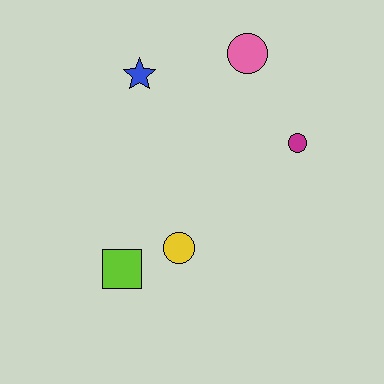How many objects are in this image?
There are 5 objects.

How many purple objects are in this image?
There are no purple objects.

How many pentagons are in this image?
There are no pentagons.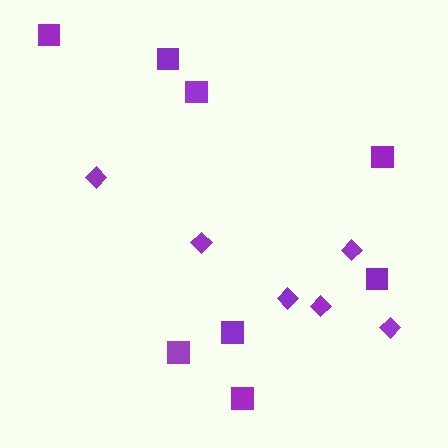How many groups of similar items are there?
There are 2 groups: one group of diamonds (6) and one group of squares (8).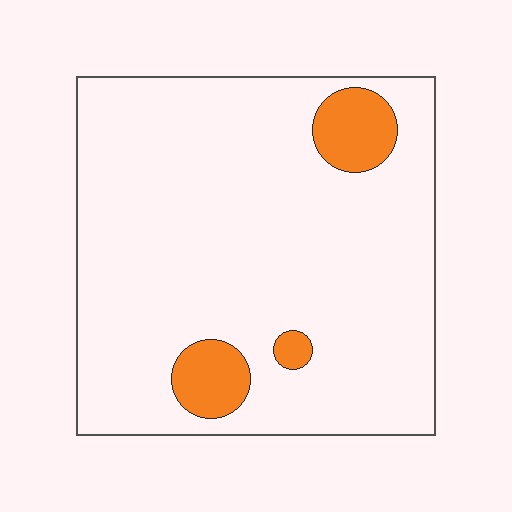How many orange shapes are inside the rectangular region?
3.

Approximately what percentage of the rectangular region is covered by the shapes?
Approximately 10%.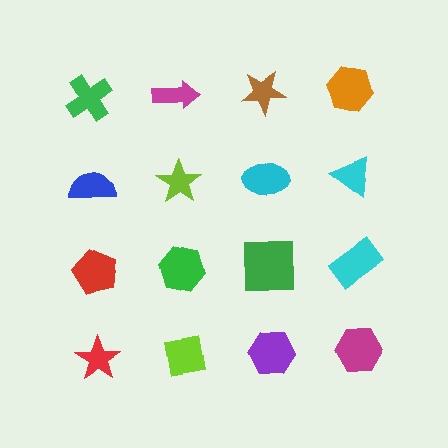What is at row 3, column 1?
A red pentagon.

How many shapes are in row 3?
4 shapes.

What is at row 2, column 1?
A blue semicircle.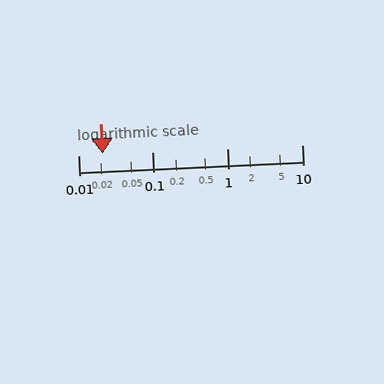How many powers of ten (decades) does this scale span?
The scale spans 3 decades, from 0.01 to 10.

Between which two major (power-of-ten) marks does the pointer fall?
The pointer is between 0.01 and 0.1.